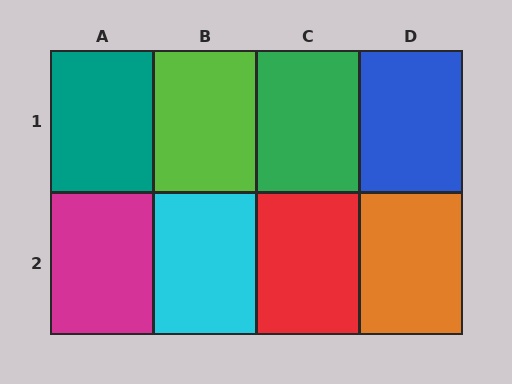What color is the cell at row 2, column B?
Cyan.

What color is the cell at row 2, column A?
Magenta.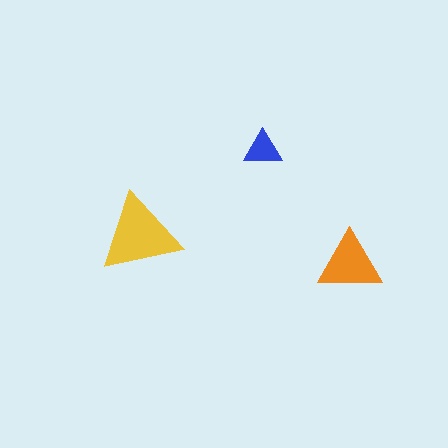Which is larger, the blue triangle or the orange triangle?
The orange one.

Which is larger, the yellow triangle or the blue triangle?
The yellow one.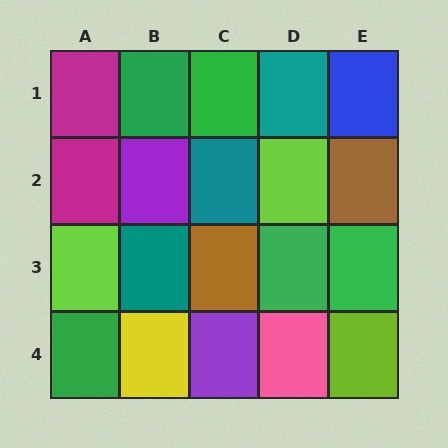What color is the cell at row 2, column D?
Lime.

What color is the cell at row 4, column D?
Pink.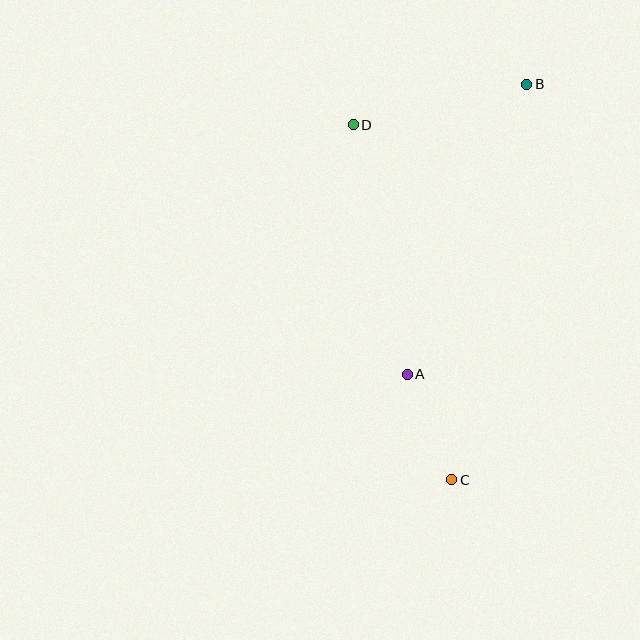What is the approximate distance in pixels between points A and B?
The distance between A and B is approximately 314 pixels.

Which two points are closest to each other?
Points A and C are closest to each other.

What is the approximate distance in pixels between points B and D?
The distance between B and D is approximately 178 pixels.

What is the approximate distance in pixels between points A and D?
The distance between A and D is approximately 256 pixels.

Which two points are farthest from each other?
Points B and C are farthest from each other.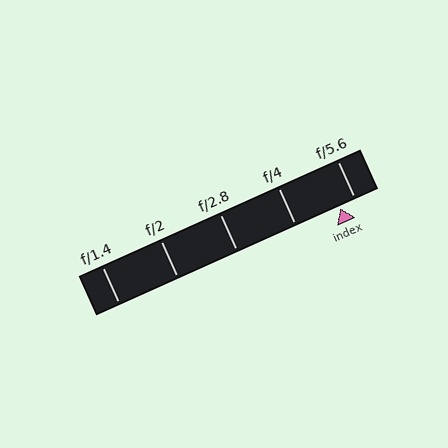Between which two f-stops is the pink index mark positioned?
The index mark is between f/4 and f/5.6.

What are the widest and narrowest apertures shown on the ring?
The widest aperture shown is f/1.4 and the narrowest is f/5.6.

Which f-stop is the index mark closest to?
The index mark is closest to f/5.6.